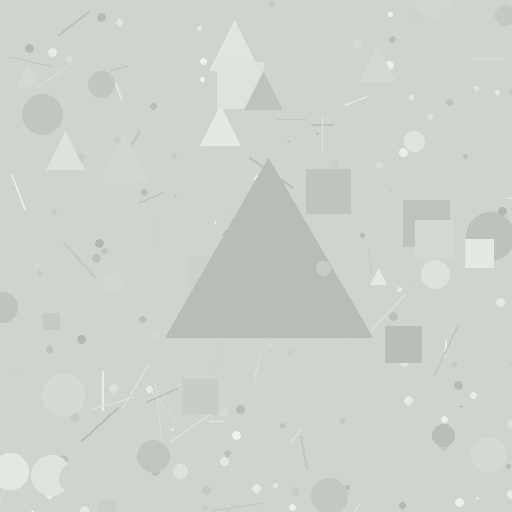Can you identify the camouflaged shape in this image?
The camouflaged shape is a triangle.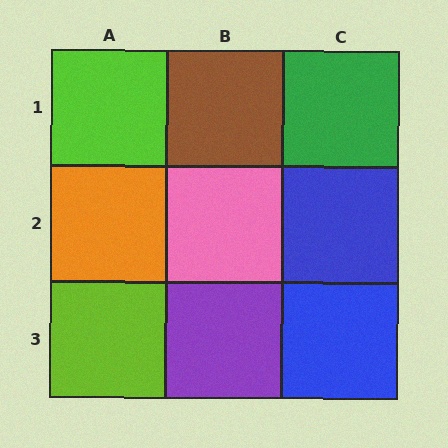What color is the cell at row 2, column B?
Pink.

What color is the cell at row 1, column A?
Lime.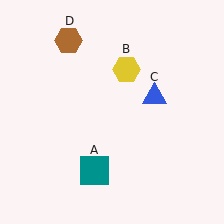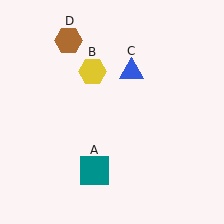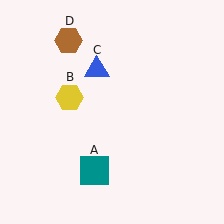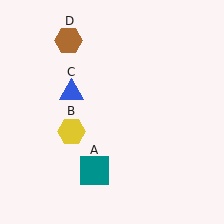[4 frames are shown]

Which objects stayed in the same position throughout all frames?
Teal square (object A) and brown hexagon (object D) remained stationary.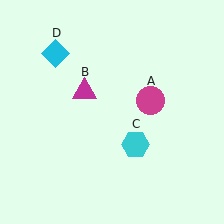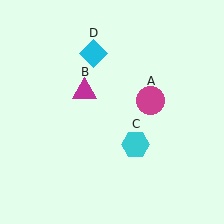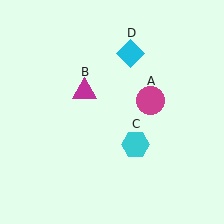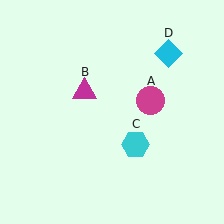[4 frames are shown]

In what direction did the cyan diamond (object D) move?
The cyan diamond (object D) moved right.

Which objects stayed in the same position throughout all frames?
Magenta circle (object A) and magenta triangle (object B) and cyan hexagon (object C) remained stationary.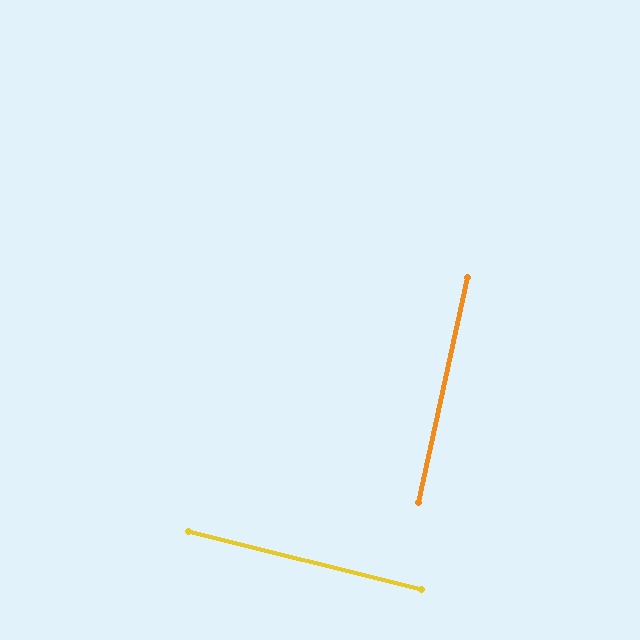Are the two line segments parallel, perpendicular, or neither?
Perpendicular — they meet at approximately 88°.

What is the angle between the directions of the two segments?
Approximately 88 degrees.